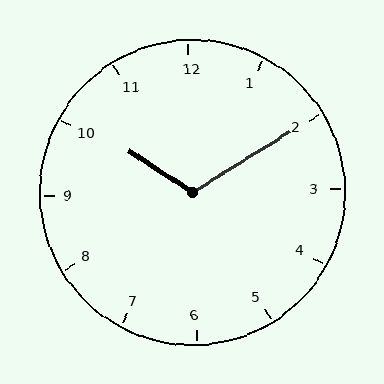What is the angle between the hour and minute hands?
Approximately 115 degrees.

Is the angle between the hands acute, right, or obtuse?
It is obtuse.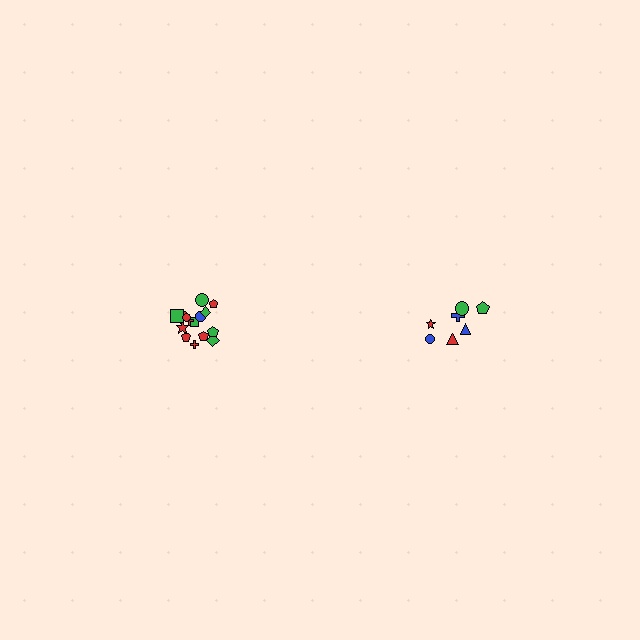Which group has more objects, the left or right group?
The left group.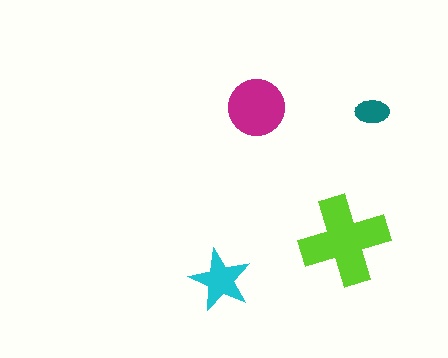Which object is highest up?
The magenta circle is topmost.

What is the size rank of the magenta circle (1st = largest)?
2nd.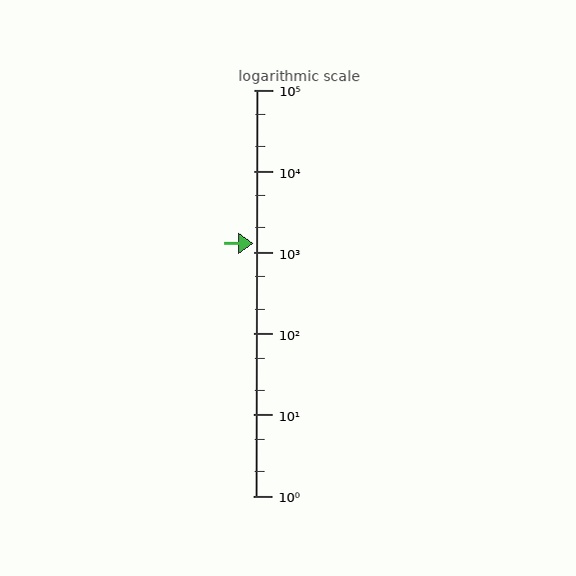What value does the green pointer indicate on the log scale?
The pointer indicates approximately 1300.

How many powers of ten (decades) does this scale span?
The scale spans 5 decades, from 1 to 100000.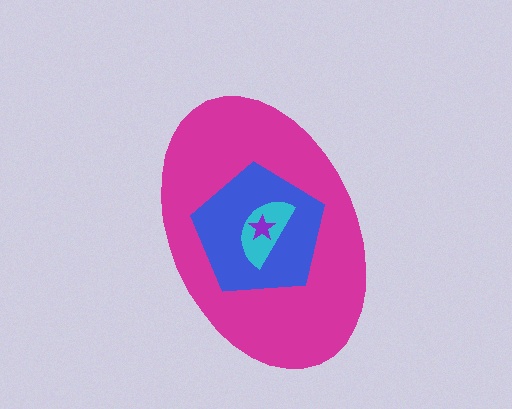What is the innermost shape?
The purple star.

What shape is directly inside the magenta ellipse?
The blue pentagon.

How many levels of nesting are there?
4.